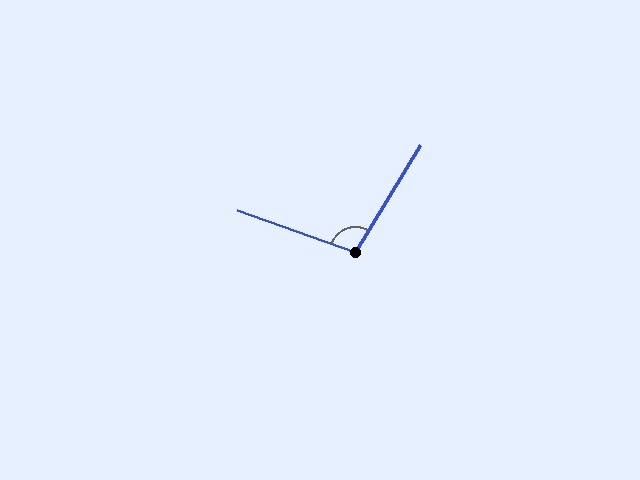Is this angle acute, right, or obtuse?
It is obtuse.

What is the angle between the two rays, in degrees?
Approximately 101 degrees.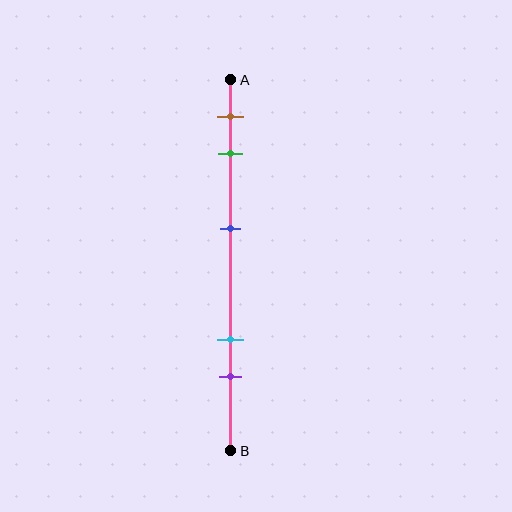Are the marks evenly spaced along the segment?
No, the marks are not evenly spaced.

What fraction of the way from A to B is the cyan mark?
The cyan mark is approximately 70% (0.7) of the way from A to B.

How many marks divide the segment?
There are 5 marks dividing the segment.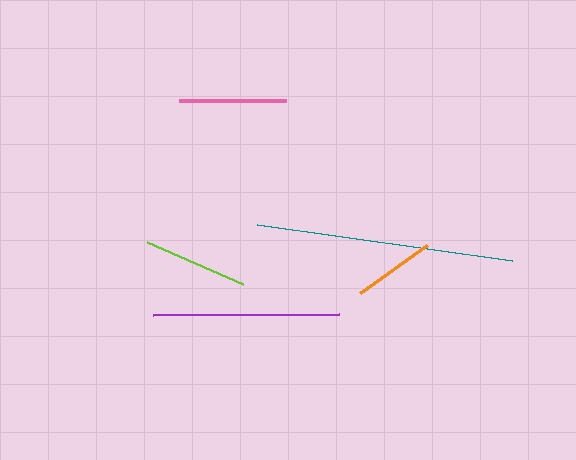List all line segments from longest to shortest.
From longest to shortest: teal, purple, pink, lime, orange.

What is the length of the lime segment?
The lime segment is approximately 105 pixels long.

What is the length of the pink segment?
The pink segment is approximately 108 pixels long.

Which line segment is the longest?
The teal line is the longest at approximately 258 pixels.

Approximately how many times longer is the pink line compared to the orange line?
The pink line is approximately 1.3 times the length of the orange line.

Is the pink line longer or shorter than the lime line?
The pink line is longer than the lime line.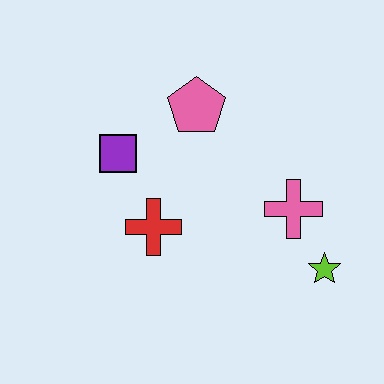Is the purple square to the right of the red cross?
No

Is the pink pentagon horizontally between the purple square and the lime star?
Yes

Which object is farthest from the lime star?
The purple square is farthest from the lime star.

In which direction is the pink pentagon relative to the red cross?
The pink pentagon is above the red cross.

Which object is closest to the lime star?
The pink cross is closest to the lime star.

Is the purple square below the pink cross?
No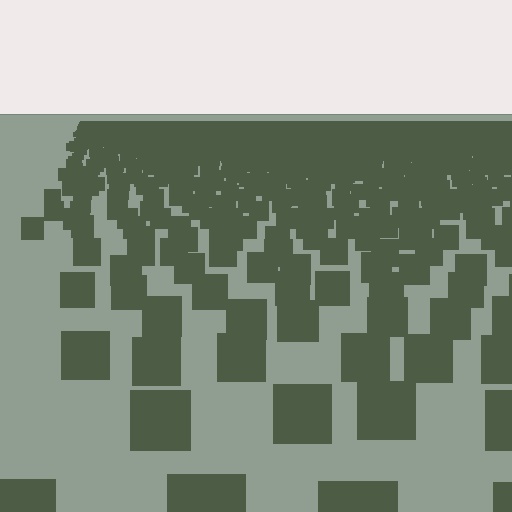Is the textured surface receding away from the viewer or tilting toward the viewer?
The surface is receding away from the viewer. Texture elements get smaller and denser toward the top.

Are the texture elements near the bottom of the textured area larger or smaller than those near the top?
Larger. Near the bottom, elements are closer to the viewer and appear at a bigger on-screen size.